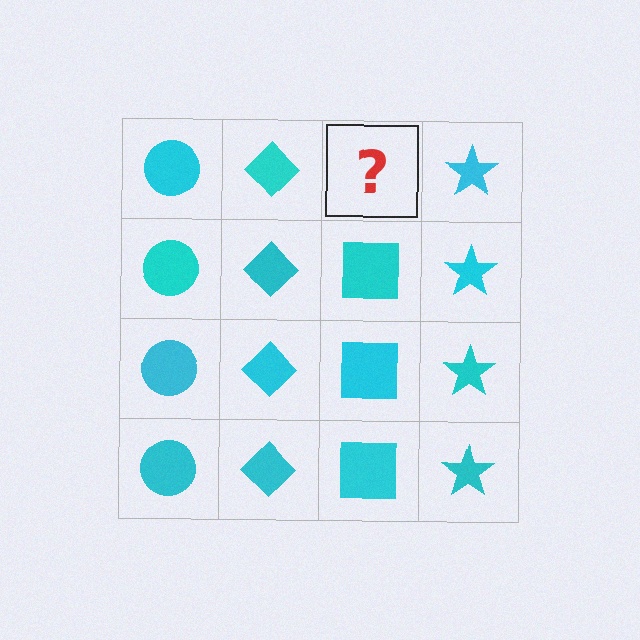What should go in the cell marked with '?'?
The missing cell should contain a cyan square.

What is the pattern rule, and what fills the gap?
The rule is that each column has a consistent shape. The gap should be filled with a cyan square.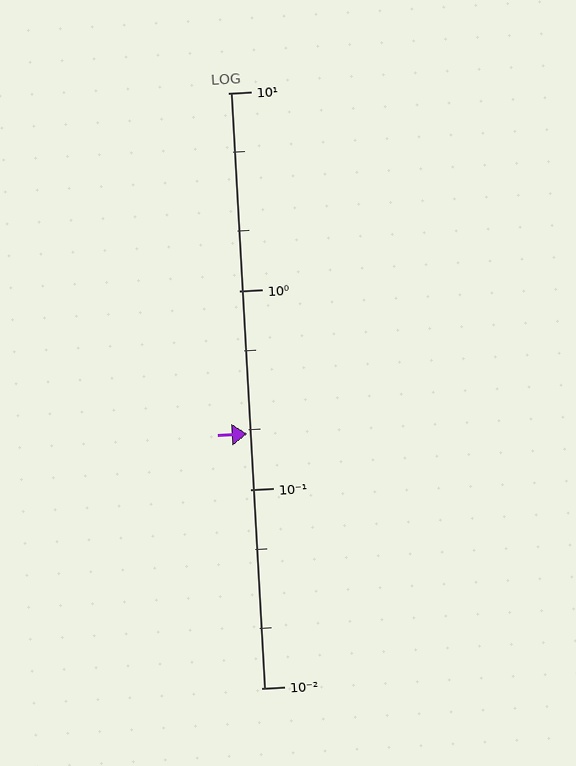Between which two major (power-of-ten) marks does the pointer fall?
The pointer is between 0.1 and 1.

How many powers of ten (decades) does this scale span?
The scale spans 3 decades, from 0.01 to 10.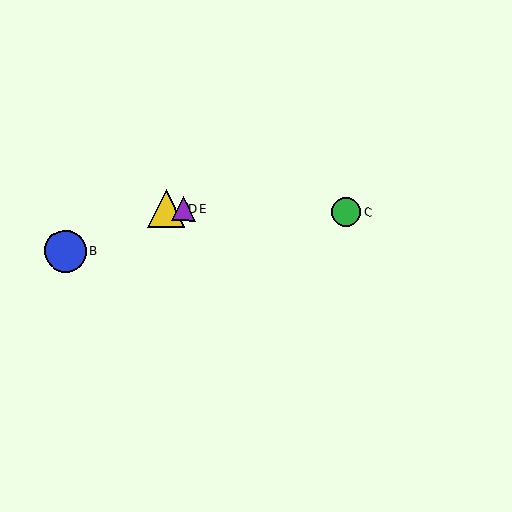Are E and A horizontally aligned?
Yes, both are at y≈209.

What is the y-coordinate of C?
Object C is at y≈212.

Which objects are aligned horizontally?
Objects A, C, D, E are aligned horizontally.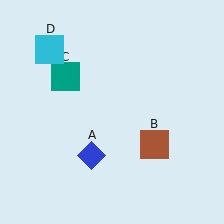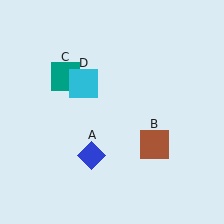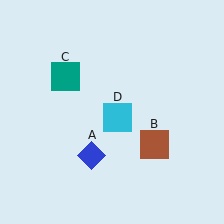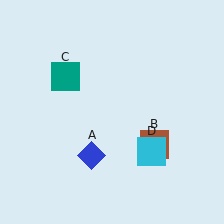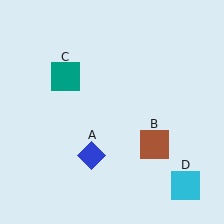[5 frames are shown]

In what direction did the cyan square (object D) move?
The cyan square (object D) moved down and to the right.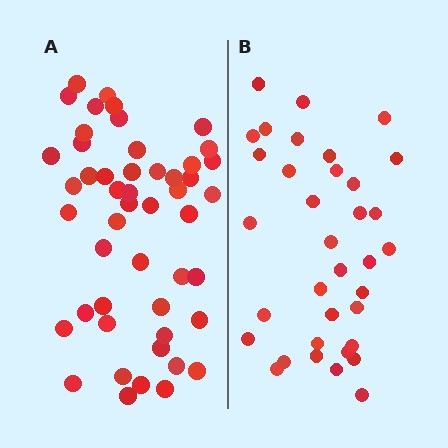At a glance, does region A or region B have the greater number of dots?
Region A (the left region) has more dots.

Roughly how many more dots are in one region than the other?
Region A has approximately 15 more dots than region B.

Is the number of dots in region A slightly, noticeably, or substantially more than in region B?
Region A has noticeably more, but not dramatically so. The ratio is roughly 1.4 to 1.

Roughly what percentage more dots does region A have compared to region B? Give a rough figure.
About 40% more.